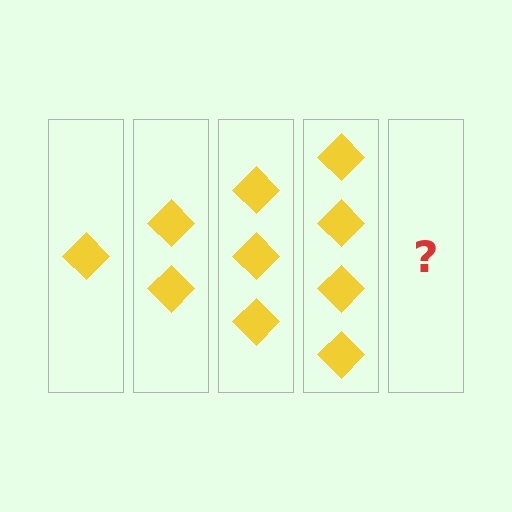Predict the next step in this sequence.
The next step is 5 diamonds.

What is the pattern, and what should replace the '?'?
The pattern is that each step adds one more diamond. The '?' should be 5 diamonds.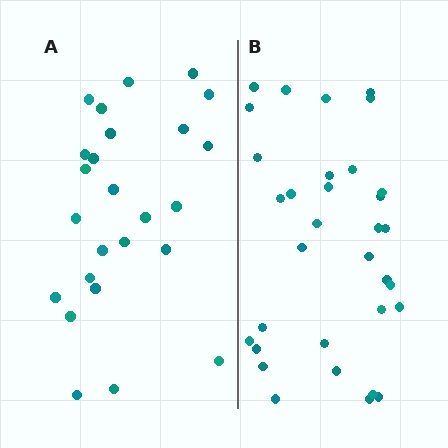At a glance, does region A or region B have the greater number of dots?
Region B (the right region) has more dots.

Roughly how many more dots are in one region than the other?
Region B has roughly 8 or so more dots than region A.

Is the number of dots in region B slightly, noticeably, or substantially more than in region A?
Region B has noticeably more, but not dramatically so. The ratio is roughly 1.3 to 1.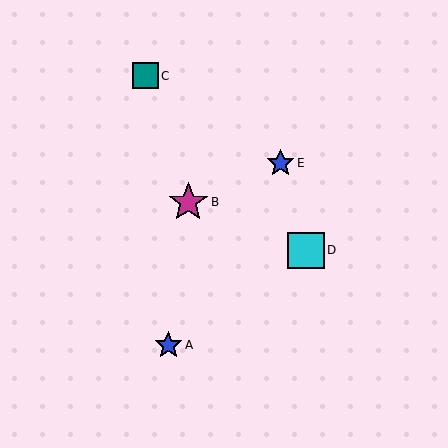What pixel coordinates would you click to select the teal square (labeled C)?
Click at (145, 76) to select the teal square C.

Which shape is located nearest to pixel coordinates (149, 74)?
The teal square (labeled C) at (145, 76) is nearest to that location.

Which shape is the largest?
The magenta star (labeled B) is the largest.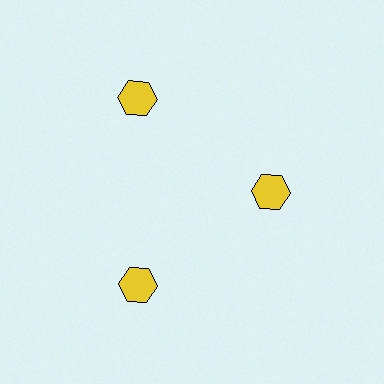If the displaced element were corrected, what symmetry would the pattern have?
It would have 3-fold rotational symmetry — the pattern would map onto itself every 120 degrees.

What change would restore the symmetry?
The symmetry would be restored by moving it outward, back onto the ring so that all 3 hexagons sit at equal angles and equal distance from the center.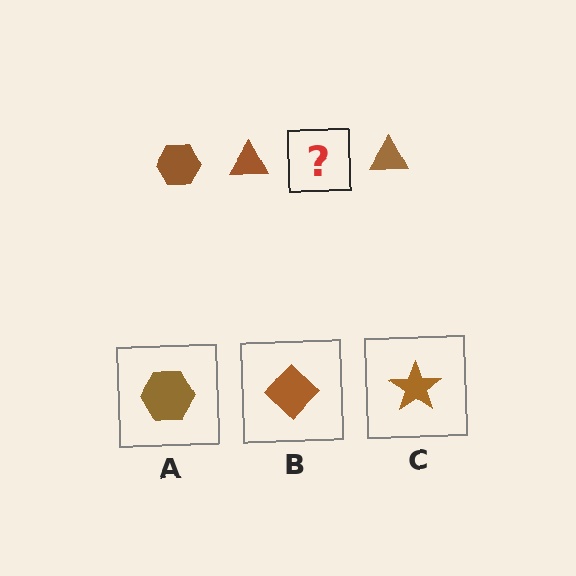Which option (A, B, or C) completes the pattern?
A.